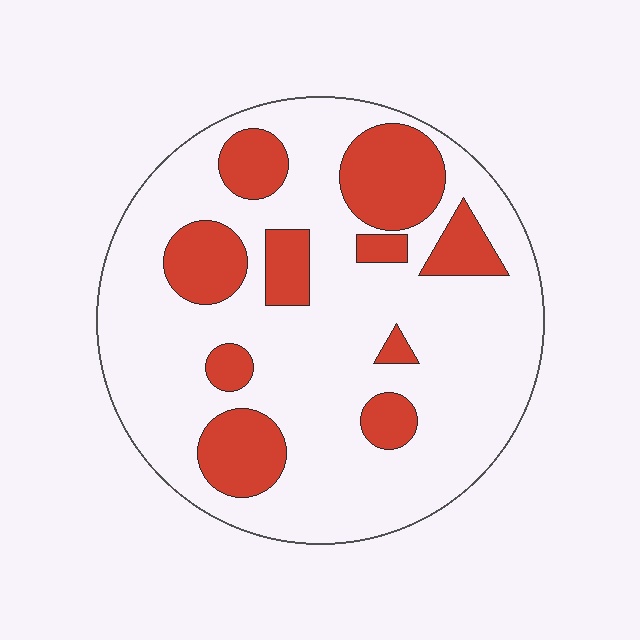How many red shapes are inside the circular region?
10.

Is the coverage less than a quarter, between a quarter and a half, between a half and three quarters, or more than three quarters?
Less than a quarter.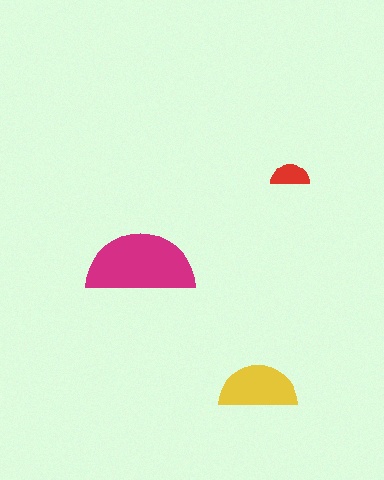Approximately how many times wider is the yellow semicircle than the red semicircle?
About 2 times wider.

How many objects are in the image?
There are 3 objects in the image.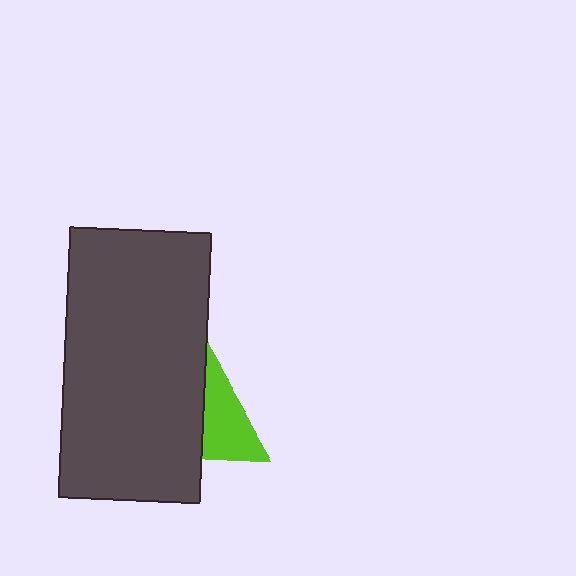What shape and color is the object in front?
The object in front is a dark gray rectangle.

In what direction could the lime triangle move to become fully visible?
The lime triangle could move right. That would shift it out from behind the dark gray rectangle entirely.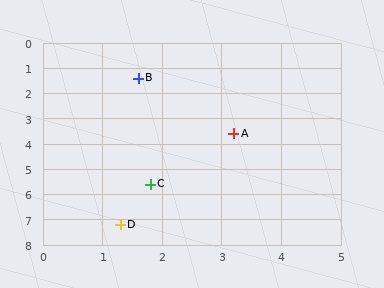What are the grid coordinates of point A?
Point A is at approximately (3.2, 3.6).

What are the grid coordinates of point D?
Point D is at approximately (1.3, 7.2).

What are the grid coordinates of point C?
Point C is at approximately (1.8, 5.6).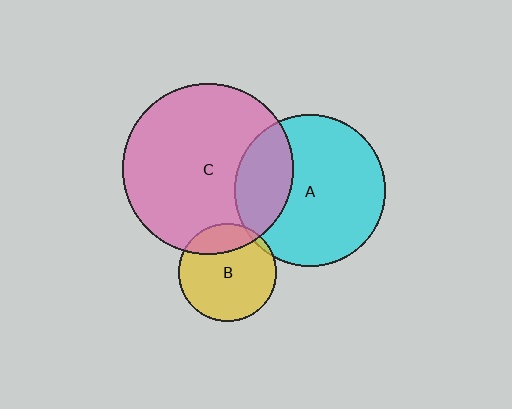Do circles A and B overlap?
Yes.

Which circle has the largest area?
Circle C (pink).